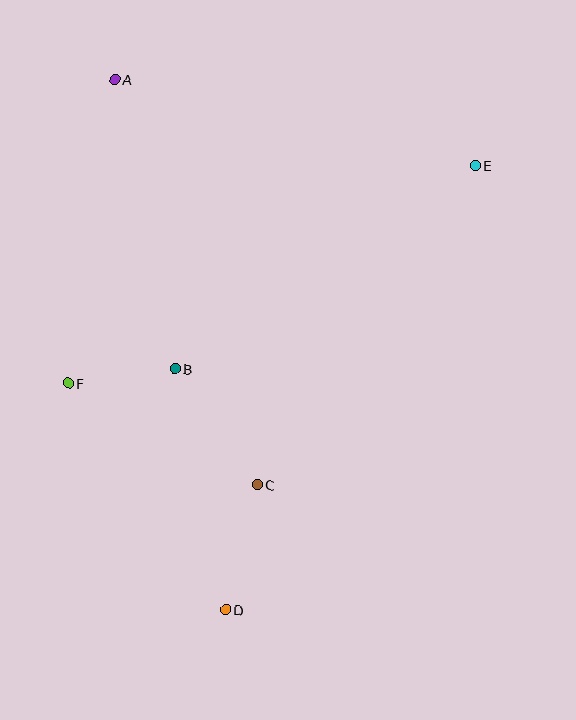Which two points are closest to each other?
Points B and F are closest to each other.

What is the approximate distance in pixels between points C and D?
The distance between C and D is approximately 129 pixels.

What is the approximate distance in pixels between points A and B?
The distance between A and B is approximately 295 pixels.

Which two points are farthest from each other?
Points A and D are farthest from each other.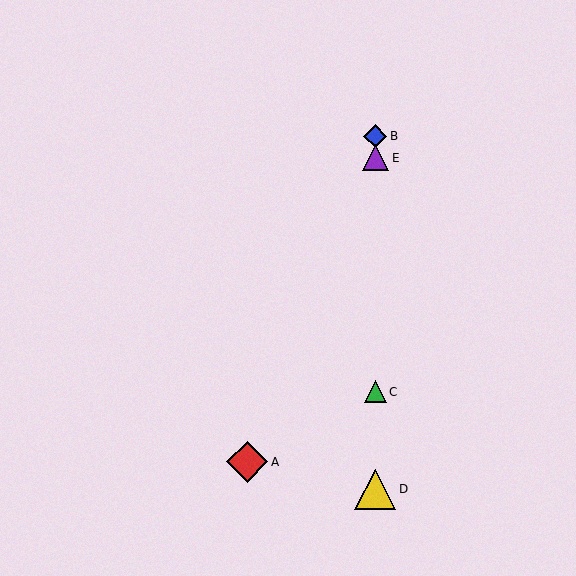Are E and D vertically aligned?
Yes, both are at x≈375.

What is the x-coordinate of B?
Object B is at x≈375.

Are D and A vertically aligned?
No, D is at x≈375 and A is at x≈247.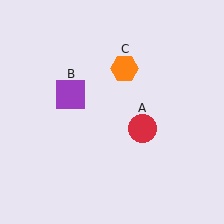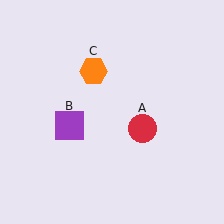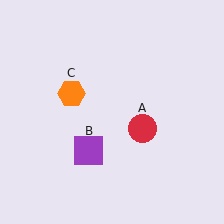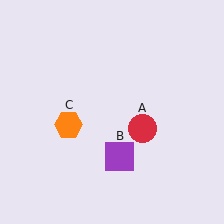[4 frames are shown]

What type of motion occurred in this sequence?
The purple square (object B), orange hexagon (object C) rotated counterclockwise around the center of the scene.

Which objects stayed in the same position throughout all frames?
Red circle (object A) remained stationary.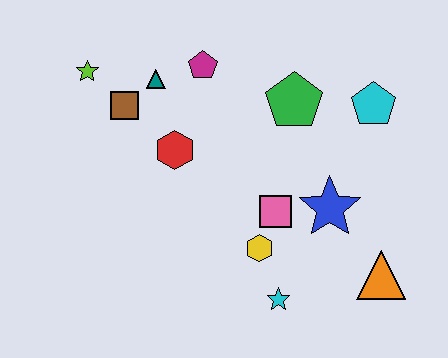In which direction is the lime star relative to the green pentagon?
The lime star is to the left of the green pentagon.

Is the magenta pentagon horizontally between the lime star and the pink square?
Yes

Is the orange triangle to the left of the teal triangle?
No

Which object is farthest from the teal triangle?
The orange triangle is farthest from the teal triangle.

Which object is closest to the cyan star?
The yellow hexagon is closest to the cyan star.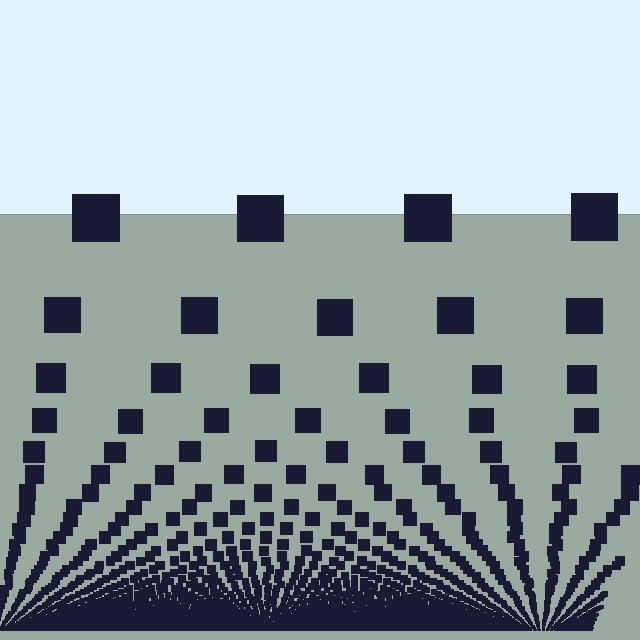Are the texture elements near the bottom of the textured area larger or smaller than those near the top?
Smaller. The gradient is inverted — elements near the bottom are smaller and denser.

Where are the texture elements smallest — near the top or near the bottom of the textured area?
Near the bottom.